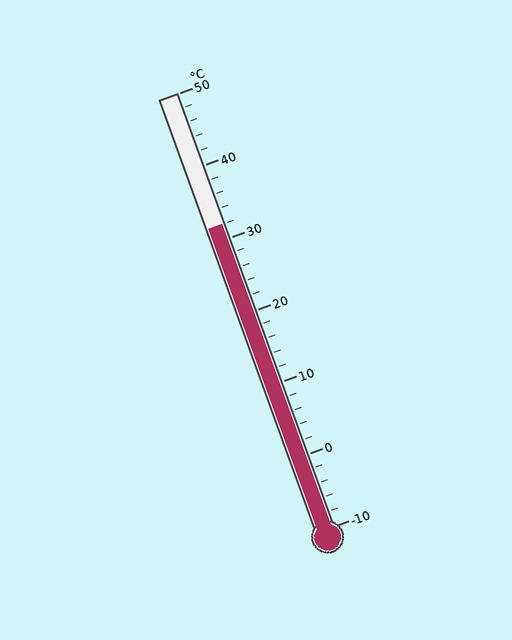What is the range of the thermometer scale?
The thermometer scale ranges from -10°C to 50°C.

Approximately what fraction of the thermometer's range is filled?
The thermometer is filled to approximately 70% of its range.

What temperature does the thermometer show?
The thermometer shows approximately 32°C.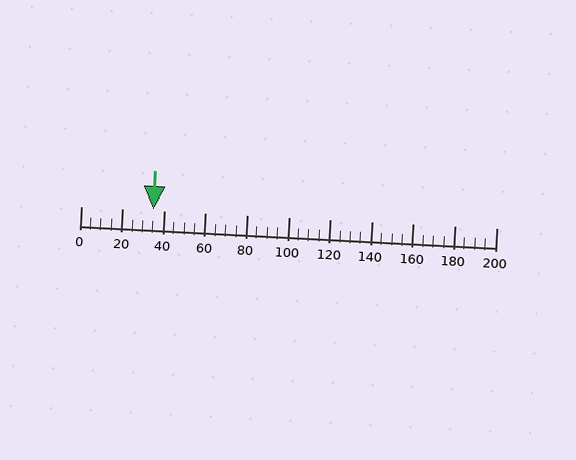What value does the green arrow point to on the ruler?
The green arrow points to approximately 35.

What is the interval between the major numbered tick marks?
The major tick marks are spaced 20 units apart.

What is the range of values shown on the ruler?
The ruler shows values from 0 to 200.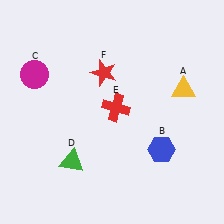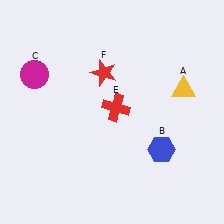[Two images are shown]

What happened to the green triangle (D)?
The green triangle (D) was removed in Image 2. It was in the bottom-left area of Image 1.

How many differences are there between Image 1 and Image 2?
There is 1 difference between the two images.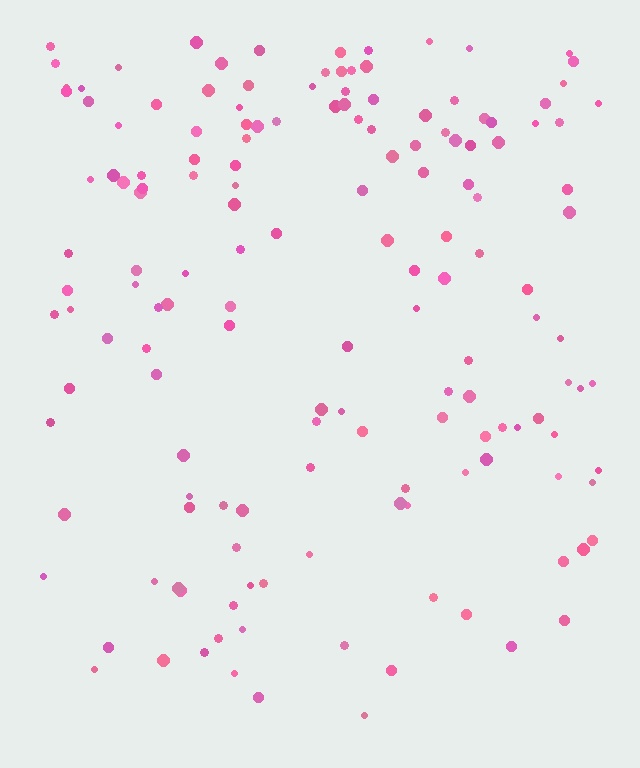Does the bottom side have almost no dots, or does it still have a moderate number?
Still a moderate number, just noticeably fewer than the top.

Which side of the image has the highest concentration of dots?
The top.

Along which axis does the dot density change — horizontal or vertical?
Vertical.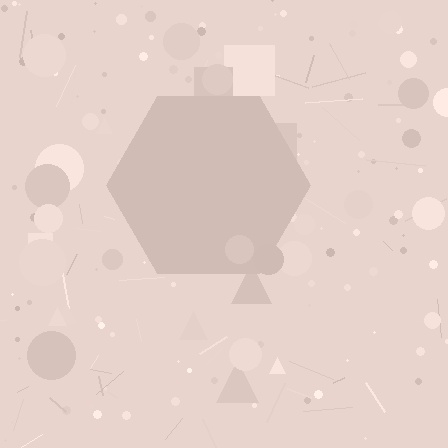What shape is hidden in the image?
A hexagon is hidden in the image.